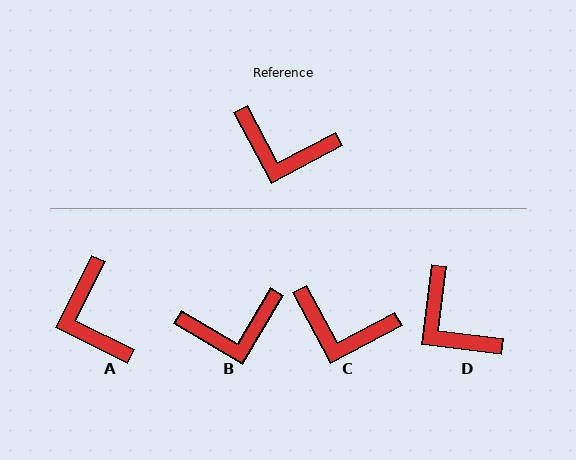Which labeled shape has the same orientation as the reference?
C.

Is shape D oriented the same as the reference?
No, it is off by about 35 degrees.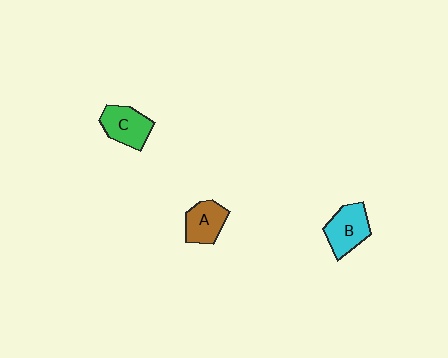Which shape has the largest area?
Shape B (cyan).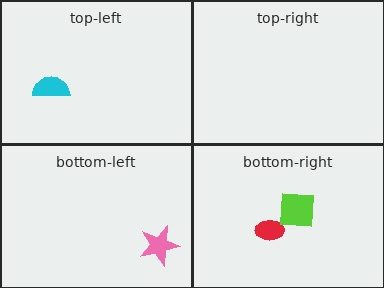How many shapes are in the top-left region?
1.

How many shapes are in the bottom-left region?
1.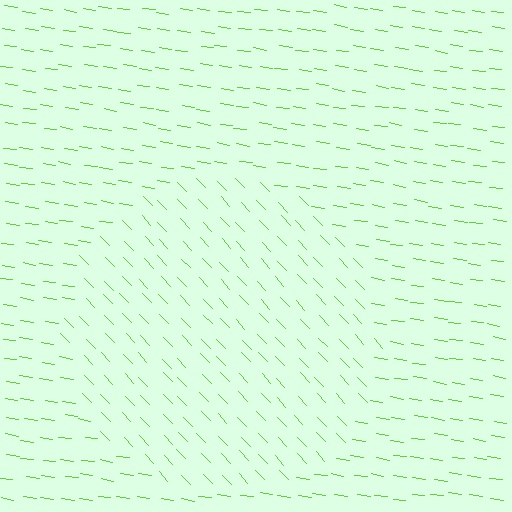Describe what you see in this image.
The image is filled with small lime line segments. A circle region in the image has lines oriented differently from the surrounding lines, creating a visible texture boundary.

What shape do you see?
I see a circle.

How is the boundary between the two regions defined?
The boundary is defined purely by a change in line orientation (approximately 38 degrees difference). All lines are the same color and thickness.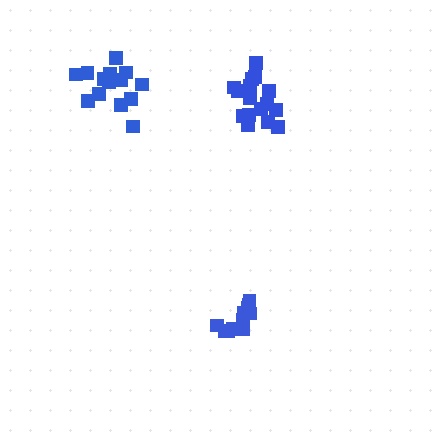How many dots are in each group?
Group 1: 11 dots, Group 2: 16 dots, Group 3: 15 dots (42 total).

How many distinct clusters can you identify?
There are 3 distinct clusters.